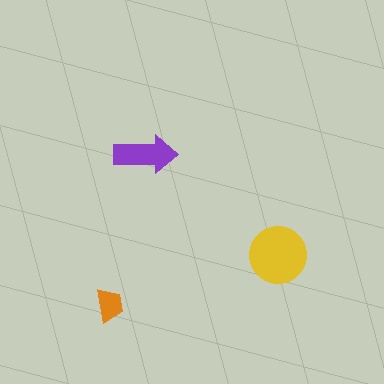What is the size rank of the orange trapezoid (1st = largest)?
3rd.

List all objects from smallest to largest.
The orange trapezoid, the purple arrow, the yellow circle.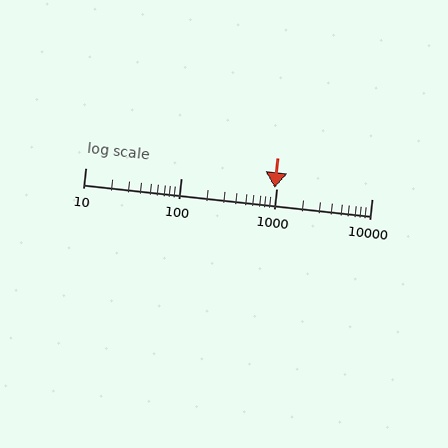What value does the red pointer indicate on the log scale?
The pointer indicates approximately 970.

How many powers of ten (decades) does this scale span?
The scale spans 3 decades, from 10 to 10000.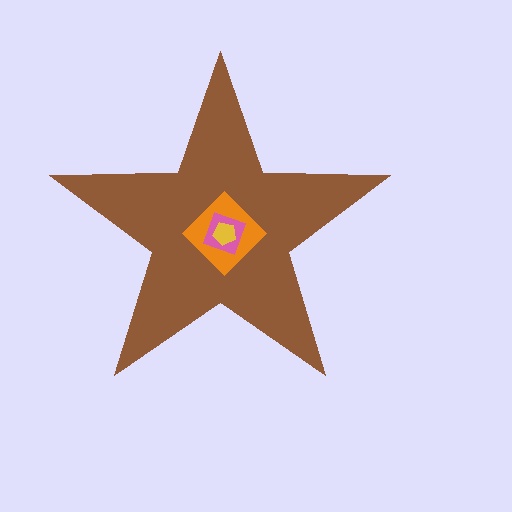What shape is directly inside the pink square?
The yellow pentagon.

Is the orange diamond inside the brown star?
Yes.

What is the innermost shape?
The yellow pentagon.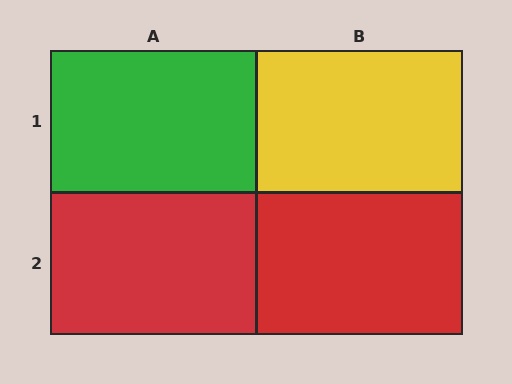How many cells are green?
1 cell is green.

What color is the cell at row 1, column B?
Yellow.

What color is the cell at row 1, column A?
Green.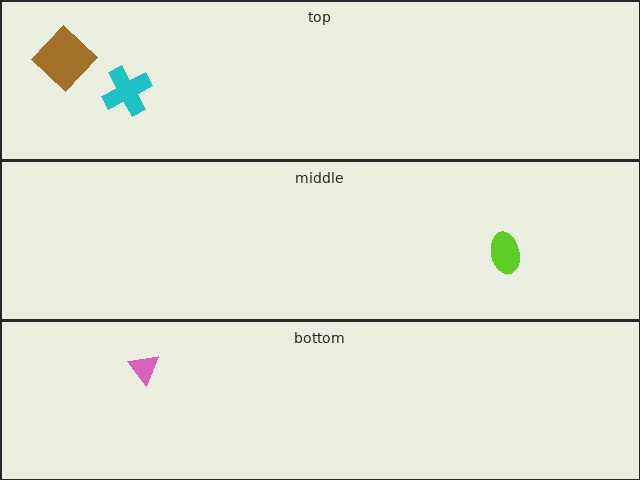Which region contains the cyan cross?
The top region.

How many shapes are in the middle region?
1.